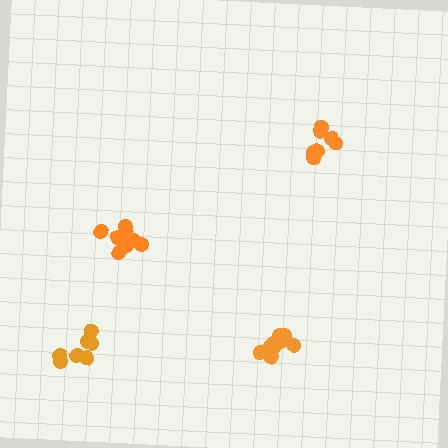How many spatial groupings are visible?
There are 4 spatial groupings.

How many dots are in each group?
Group 1: 10 dots, Group 2: 7 dots, Group 3: 9 dots, Group 4: 7 dots (33 total).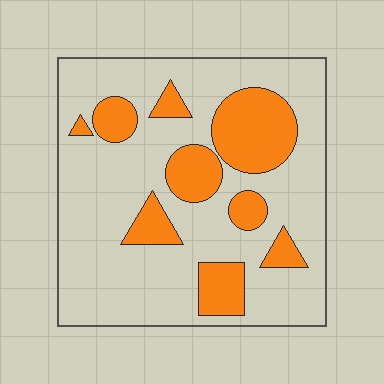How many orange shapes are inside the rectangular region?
9.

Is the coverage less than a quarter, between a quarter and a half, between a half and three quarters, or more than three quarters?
Less than a quarter.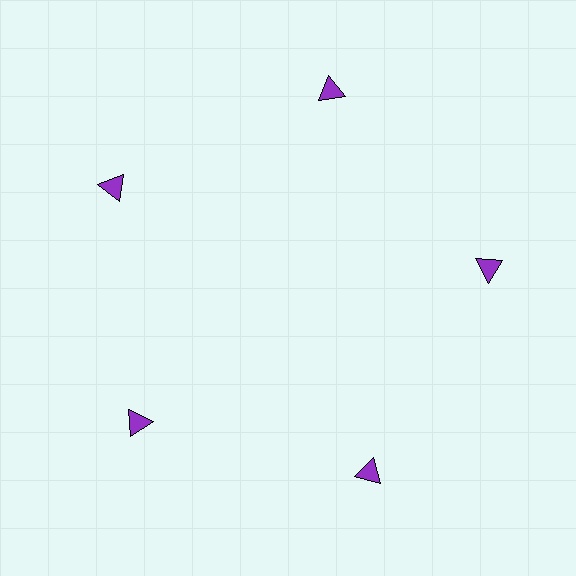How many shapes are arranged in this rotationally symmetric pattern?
There are 5 shapes, arranged in 5 groups of 1.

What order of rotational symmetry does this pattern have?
This pattern has 5-fold rotational symmetry.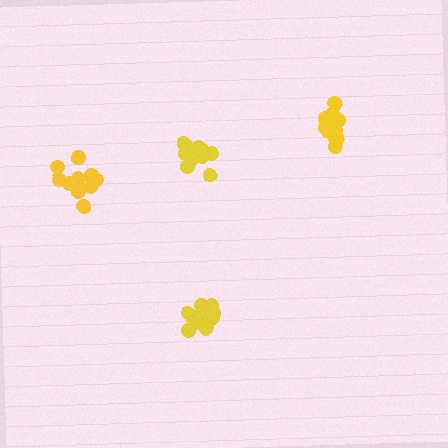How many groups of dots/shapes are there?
There are 4 groups.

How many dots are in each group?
Group 1: 12 dots, Group 2: 15 dots, Group 3: 14 dots, Group 4: 10 dots (51 total).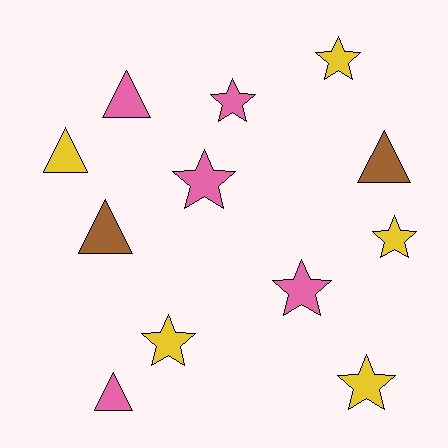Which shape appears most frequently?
Star, with 7 objects.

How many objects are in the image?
There are 12 objects.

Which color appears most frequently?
Pink, with 5 objects.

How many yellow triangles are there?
There is 1 yellow triangle.